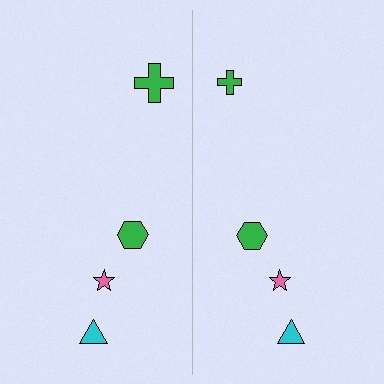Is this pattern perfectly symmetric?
No, the pattern is not perfectly symmetric. The green cross on the right side has a different size than its mirror counterpart.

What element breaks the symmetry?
The green cross on the right side has a different size than its mirror counterpart.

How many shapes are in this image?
There are 8 shapes in this image.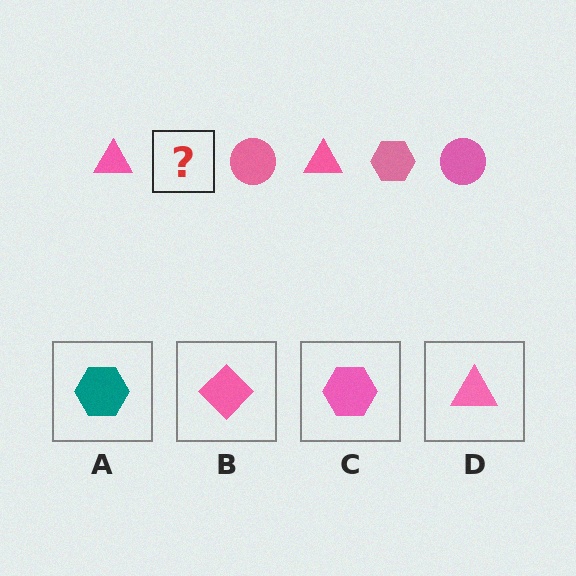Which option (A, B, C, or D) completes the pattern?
C.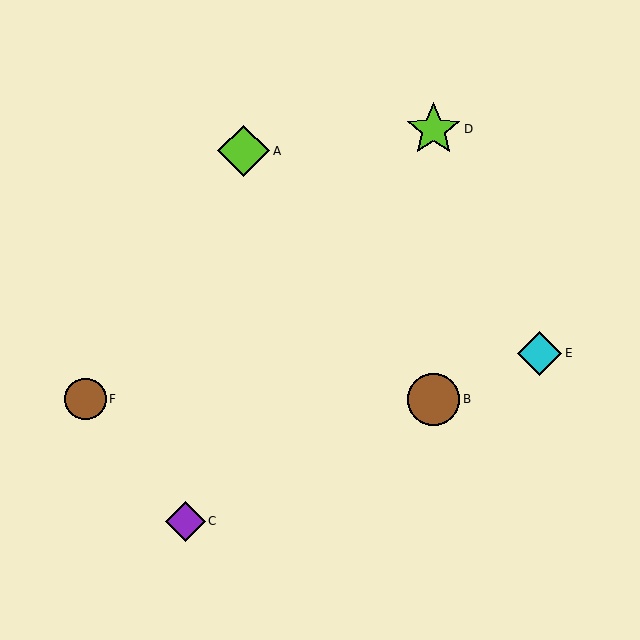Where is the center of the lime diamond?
The center of the lime diamond is at (244, 151).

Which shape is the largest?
The lime star (labeled D) is the largest.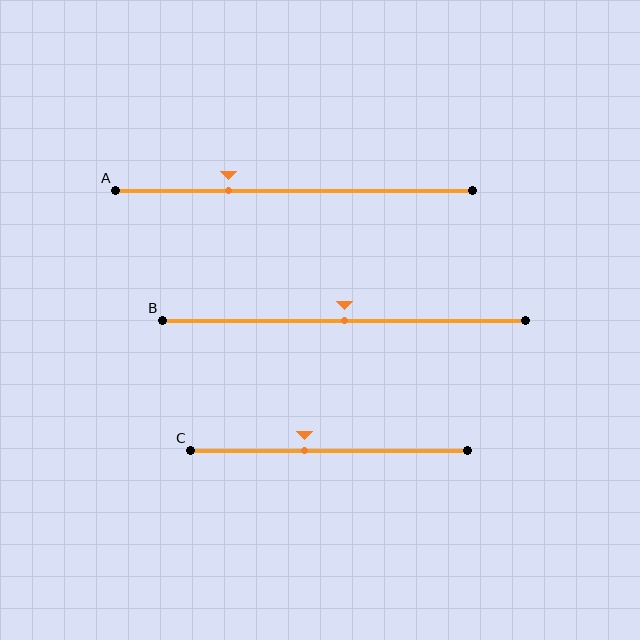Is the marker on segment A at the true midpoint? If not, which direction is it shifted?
No, the marker on segment A is shifted to the left by about 18% of the segment length.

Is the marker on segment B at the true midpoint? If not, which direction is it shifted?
Yes, the marker on segment B is at the true midpoint.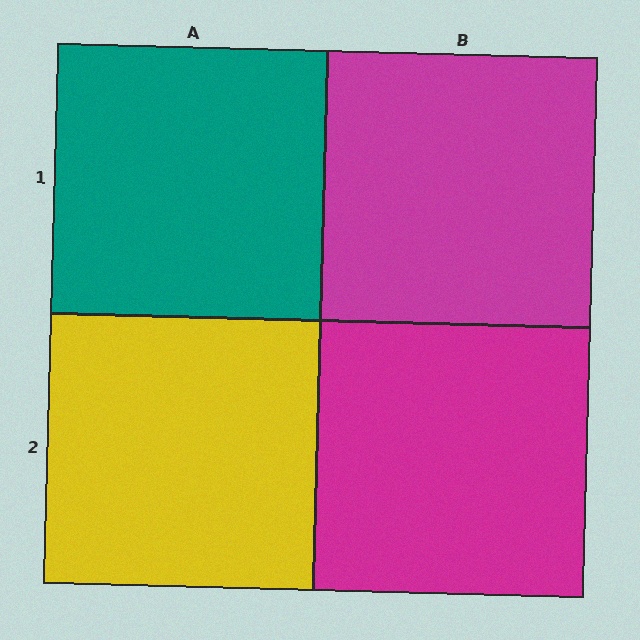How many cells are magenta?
2 cells are magenta.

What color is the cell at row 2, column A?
Yellow.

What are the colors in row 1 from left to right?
Teal, magenta.